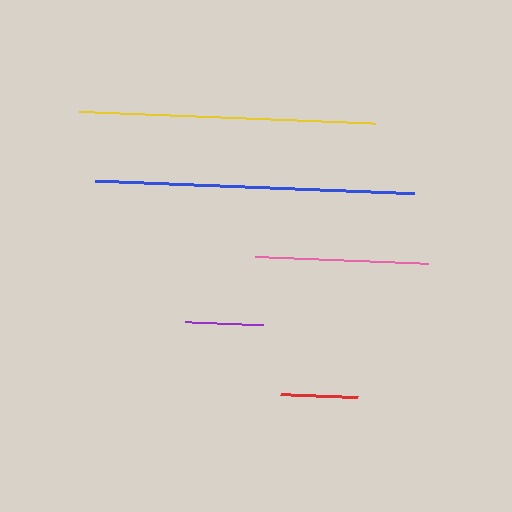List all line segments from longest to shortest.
From longest to shortest: blue, yellow, pink, purple, red.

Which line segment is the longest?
The blue line is the longest at approximately 319 pixels.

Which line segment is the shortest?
The red line is the shortest at approximately 77 pixels.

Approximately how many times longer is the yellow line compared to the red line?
The yellow line is approximately 3.9 times the length of the red line.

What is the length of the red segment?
The red segment is approximately 77 pixels long.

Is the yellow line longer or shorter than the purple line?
The yellow line is longer than the purple line.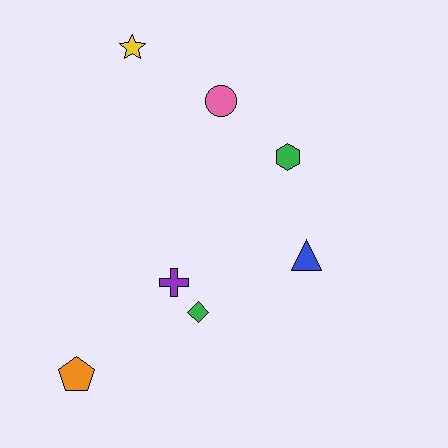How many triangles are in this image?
There is 1 triangle.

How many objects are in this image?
There are 7 objects.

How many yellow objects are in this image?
There is 1 yellow object.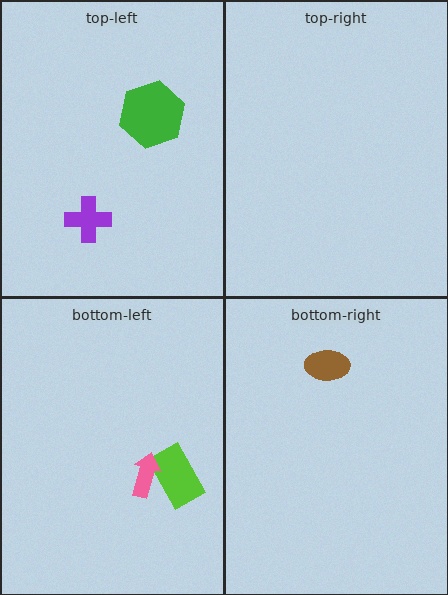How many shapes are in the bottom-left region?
2.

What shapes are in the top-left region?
The green hexagon, the purple cross.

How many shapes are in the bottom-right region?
1.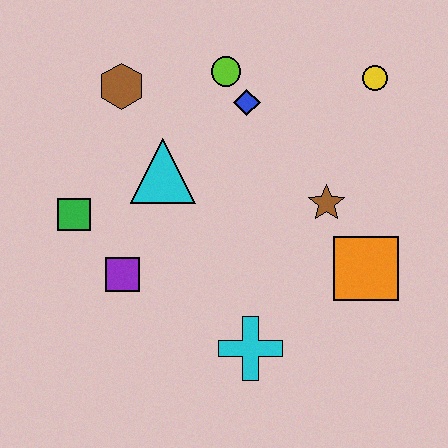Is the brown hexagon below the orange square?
No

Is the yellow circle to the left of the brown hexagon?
No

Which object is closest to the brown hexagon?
The cyan triangle is closest to the brown hexagon.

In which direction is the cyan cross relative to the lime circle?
The cyan cross is below the lime circle.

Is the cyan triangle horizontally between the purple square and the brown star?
Yes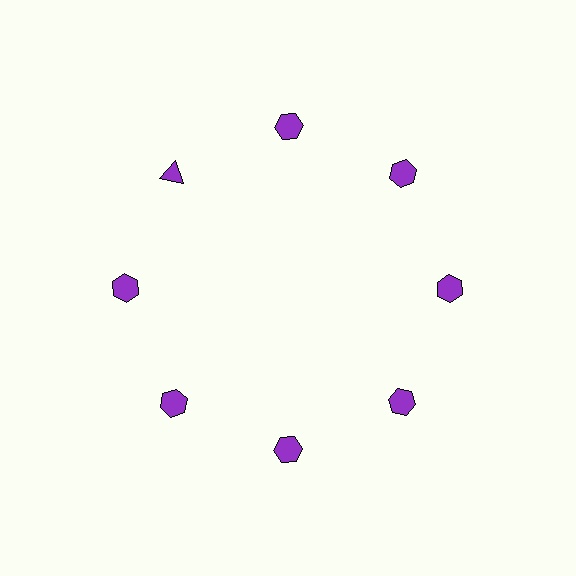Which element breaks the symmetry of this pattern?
The purple triangle at roughly the 10 o'clock position breaks the symmetry. All other shapes are purple hexagons.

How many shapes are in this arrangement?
There are 8 shapes arranged in a ring pattern.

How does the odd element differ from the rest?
It has a different shape: triangle instead of hexagon.